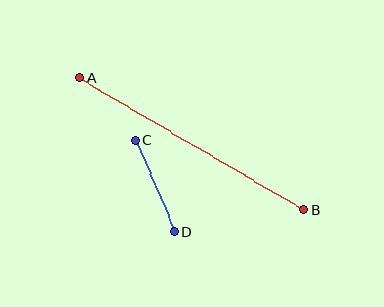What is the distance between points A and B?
The distance is approximately 260 pixels.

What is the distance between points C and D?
The distance is approximately 100 pixels.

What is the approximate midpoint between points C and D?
The midpoint is at approximately (155, 186) pixels.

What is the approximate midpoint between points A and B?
The midpoint is at approximately (192, 144) pixels.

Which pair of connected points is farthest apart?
Points A and B are farthest apart.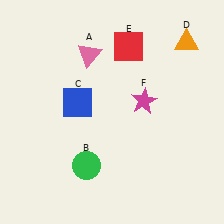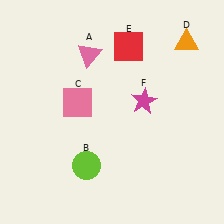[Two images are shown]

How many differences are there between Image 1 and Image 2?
There are 2 differences between the two images.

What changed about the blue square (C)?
In Image 1, C is blue. In Image 2, it changed to pink.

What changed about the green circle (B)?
In Image 1, B is green. In Image 2, it changed to lime.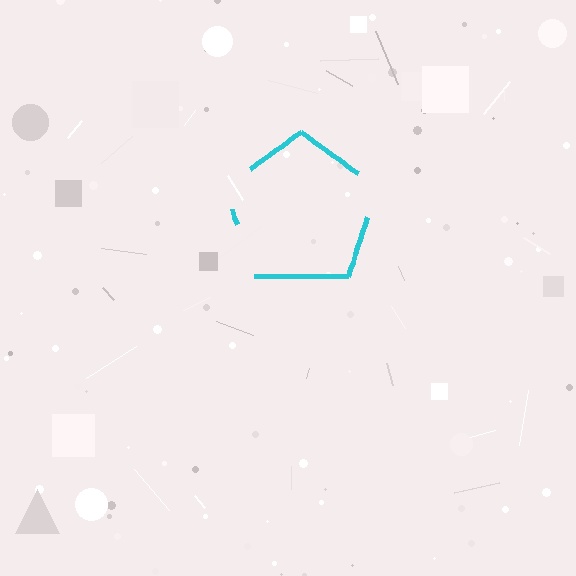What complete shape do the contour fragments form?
The contour fragments form a pentagon.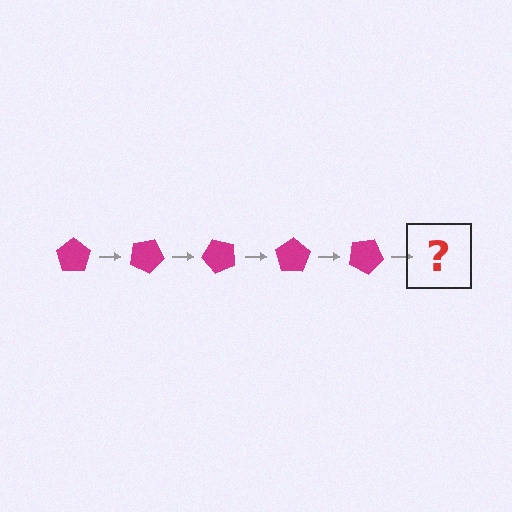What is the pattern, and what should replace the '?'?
The pattern is that the pentagon rotates 25 degrees each step. The '?' should be a magenta pentagon rotated 125 degrees.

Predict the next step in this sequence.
The next step is a magenta pentagon rotated 125 degrees.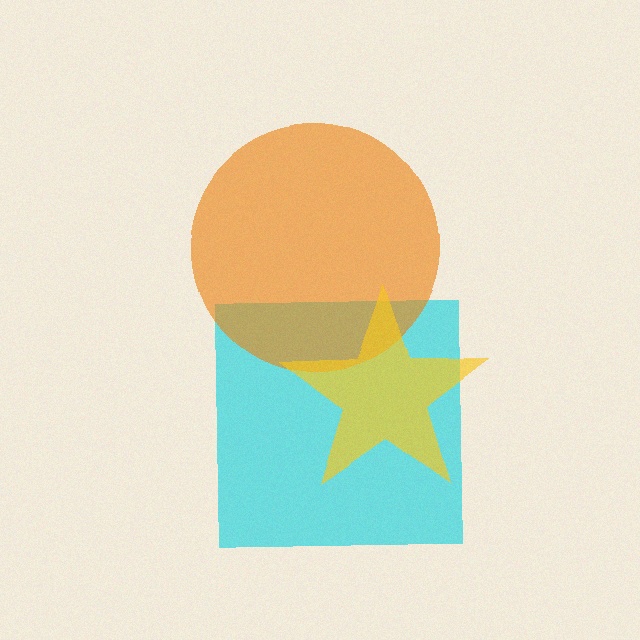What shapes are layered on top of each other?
The layered shapes are: a cyan square, an orange circle, a yellow star.